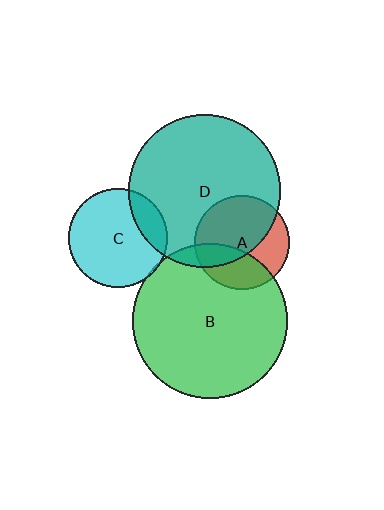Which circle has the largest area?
Circle B (green).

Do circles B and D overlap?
Yes.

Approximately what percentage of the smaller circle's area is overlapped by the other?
Approximately 5%.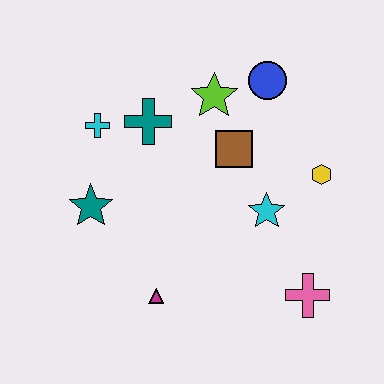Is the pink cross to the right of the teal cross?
Yes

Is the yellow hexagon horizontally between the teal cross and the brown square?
No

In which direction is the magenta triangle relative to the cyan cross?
The magenta triangle is below the cyan cross.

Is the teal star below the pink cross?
No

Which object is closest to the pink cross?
The cyan star is closest to the pink cross.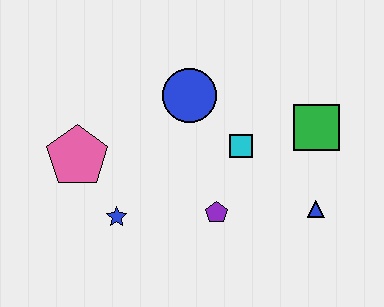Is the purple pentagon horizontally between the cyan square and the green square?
No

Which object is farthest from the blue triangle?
The pink pentagon is farthest from the blue triangle.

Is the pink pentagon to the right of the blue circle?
No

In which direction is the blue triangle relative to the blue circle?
The blue triangle is to the right of the blue circle.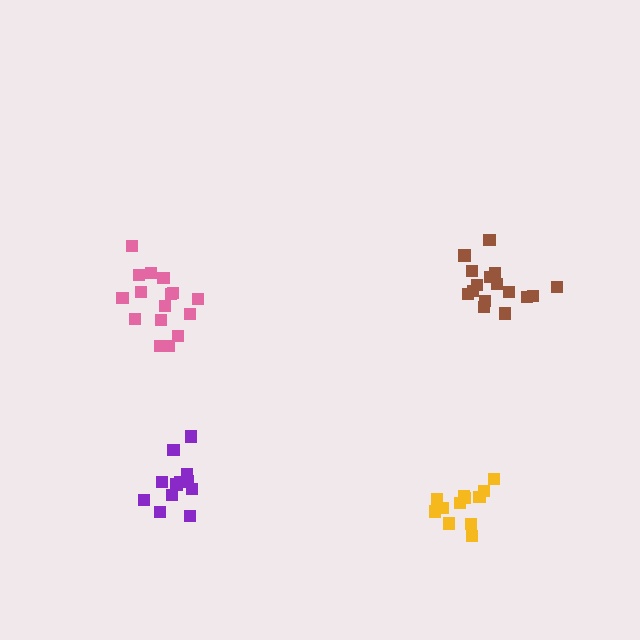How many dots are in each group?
Group 1: 12 dots, Group 2: 12 dots, Group 3: 17 dots, Group 4: 17 dots (58 total).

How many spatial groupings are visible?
There are 4 spatial groupings.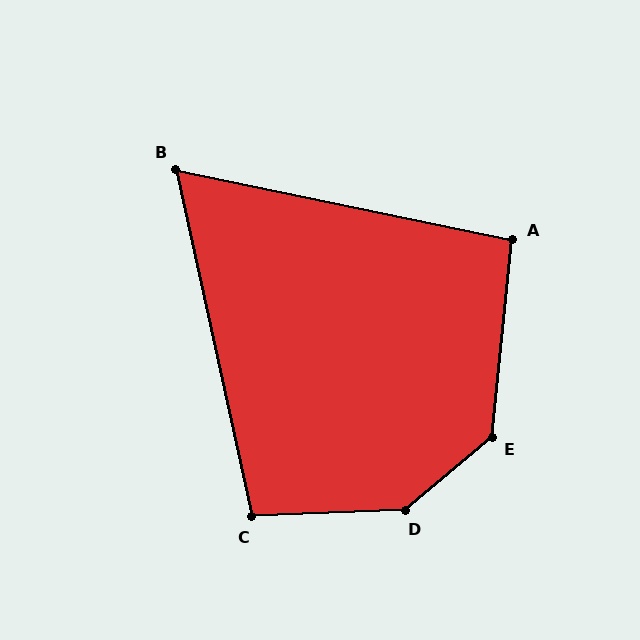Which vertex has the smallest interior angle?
B, at approximately 66 degrees.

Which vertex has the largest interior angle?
D, at approximately 143 degrees.